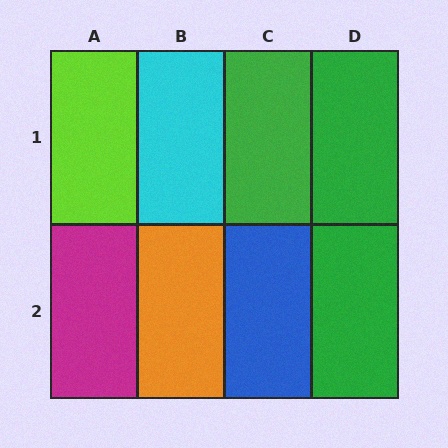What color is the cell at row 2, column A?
Magenta.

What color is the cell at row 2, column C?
Blue.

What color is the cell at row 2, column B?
Orange.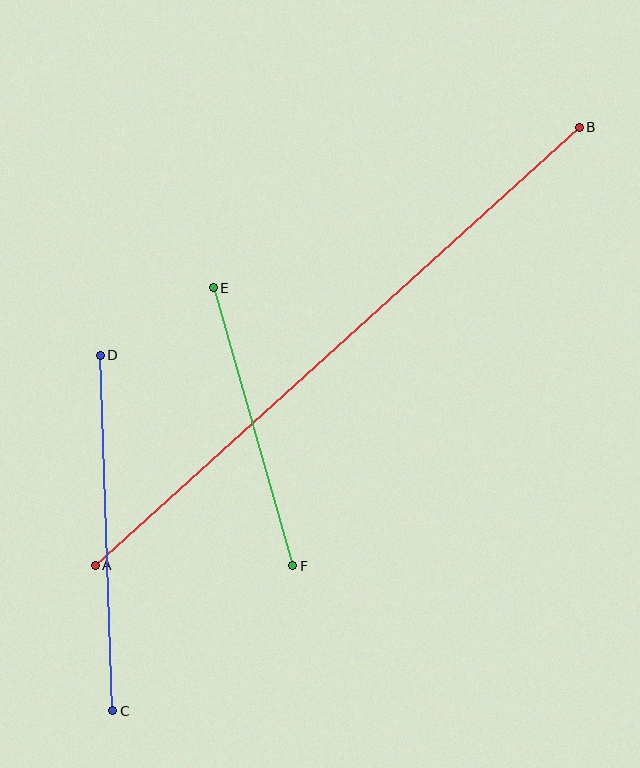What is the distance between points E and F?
The distance is approximately 289 pixels.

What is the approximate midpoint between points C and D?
The midpoint is at approximately (106, 533) pixels.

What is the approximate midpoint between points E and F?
The midpoint is at approximately (253, 427) pixels.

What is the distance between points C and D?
The distance is approximately 356 pixels.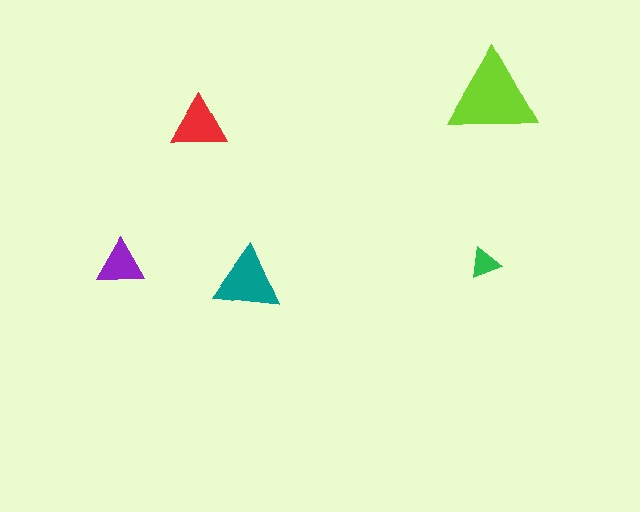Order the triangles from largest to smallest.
the lime one, the teal one, the red one, the purple one, the green one.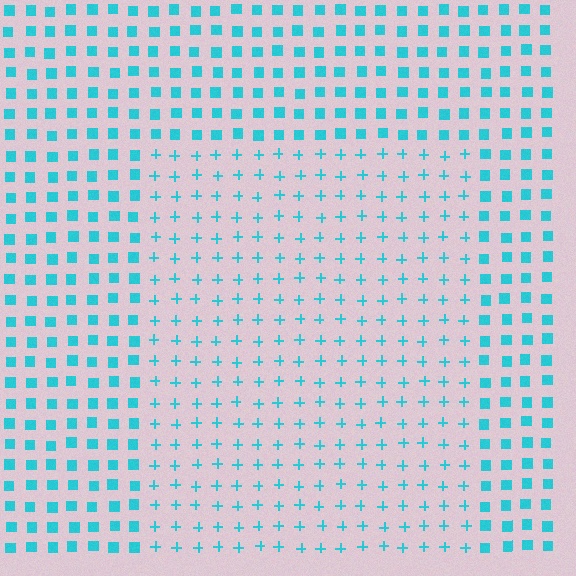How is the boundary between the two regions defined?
The boundary is defined by a change in element shape: plus signs inside vs. squares outside. All elements share the same color and spacing.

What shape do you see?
I see a rectangle.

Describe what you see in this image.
The image is filled with small cyan elements arranged in a uniform grid. A rectangle-shaped region contains plus signs, while the surrounding area contains squares. The boundary is defined purely by the change in element shape.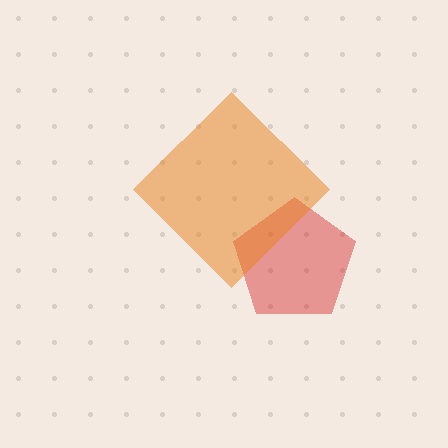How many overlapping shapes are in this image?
There are 2 overlapping shapes in the image.